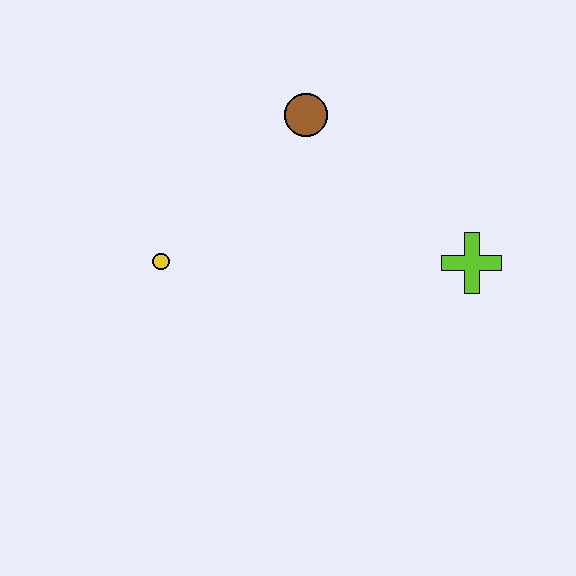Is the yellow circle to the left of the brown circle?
Yes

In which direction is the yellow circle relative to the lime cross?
The yellow circle is to the left of the lime cross.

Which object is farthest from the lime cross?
The yellow circle is farthest from the lime cross.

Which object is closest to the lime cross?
The brown circle is closest to the lime cross.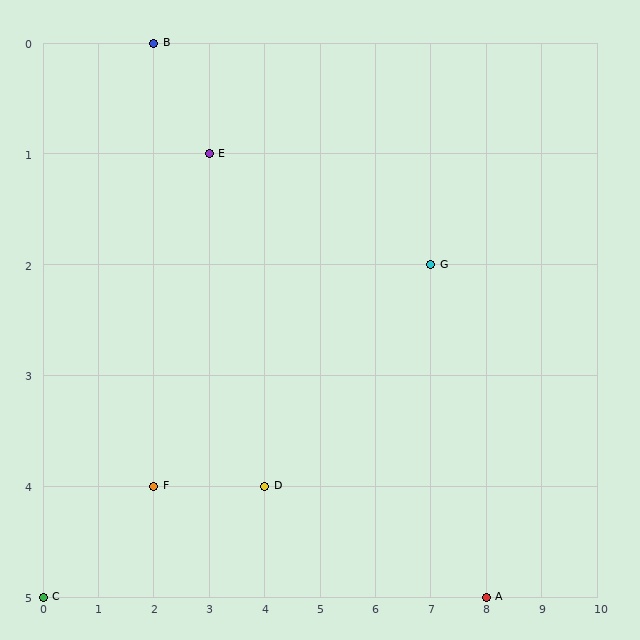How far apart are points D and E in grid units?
Points D and E are 1 column and 3 rows apart (about 3.2 grid units diagonally).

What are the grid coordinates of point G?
Point G is at grid coordinates (7, 2).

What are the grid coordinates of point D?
Point D is at grid coordinates (4, 4).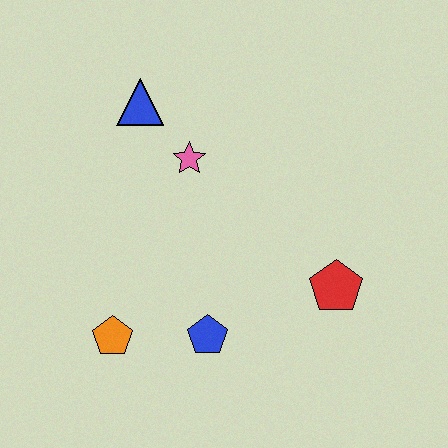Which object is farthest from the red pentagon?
The blue triangle is farthest from the red pentagon.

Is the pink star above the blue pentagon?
Yes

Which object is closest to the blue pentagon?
The orange pentagon is closest to the blue pentagon.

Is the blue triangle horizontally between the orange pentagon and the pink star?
Yes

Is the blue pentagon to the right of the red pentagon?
No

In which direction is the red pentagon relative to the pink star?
The red pentagon is to the right of the pink star.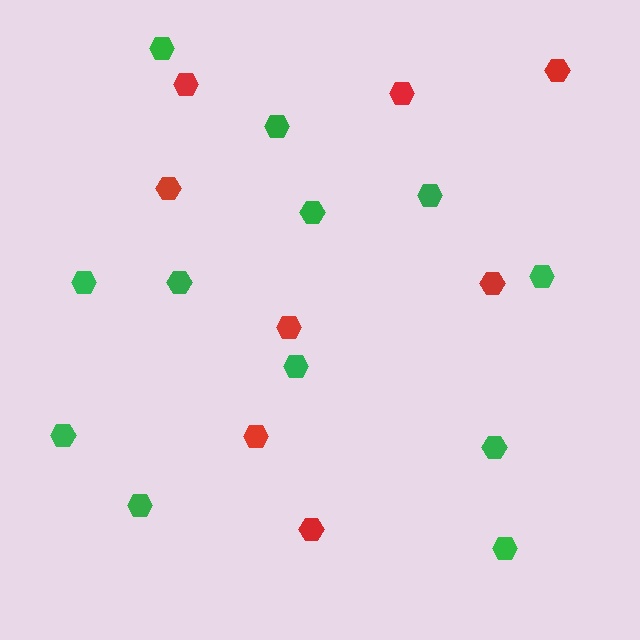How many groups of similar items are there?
There are 2 groups: one group of red hexagons (8) and one group of green hexagons (12).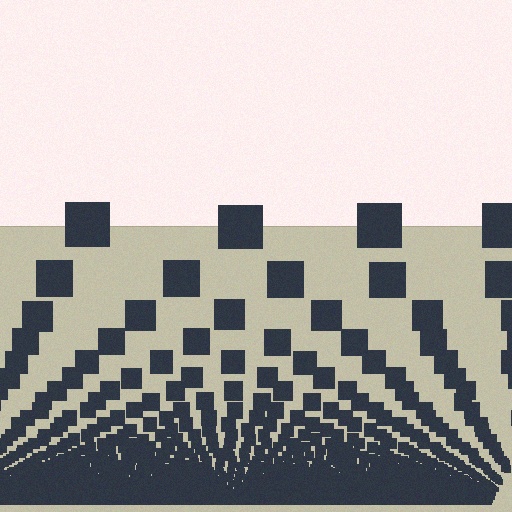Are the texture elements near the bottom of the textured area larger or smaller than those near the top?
Smaller. The gradient is inverted — elements near the bottom are smaller and denser.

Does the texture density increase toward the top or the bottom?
Density increases toward the bottom.